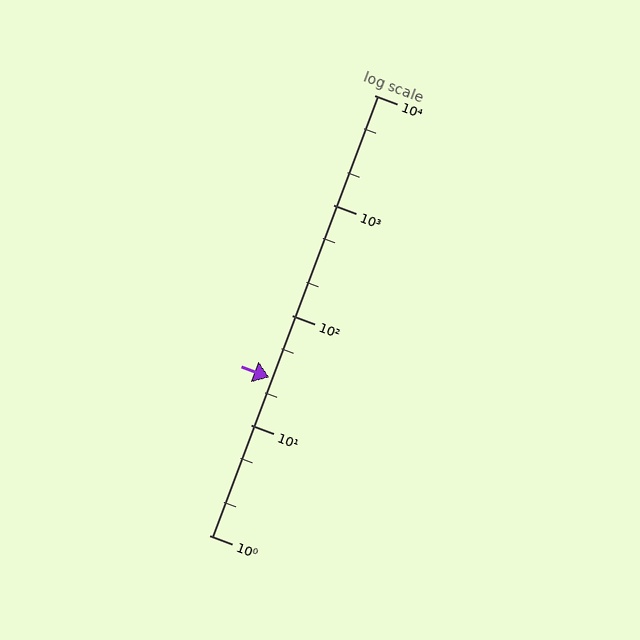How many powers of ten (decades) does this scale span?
The scale spans 4 decades, from 1 to 10000.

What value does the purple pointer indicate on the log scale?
The pointer indicates approximately 27.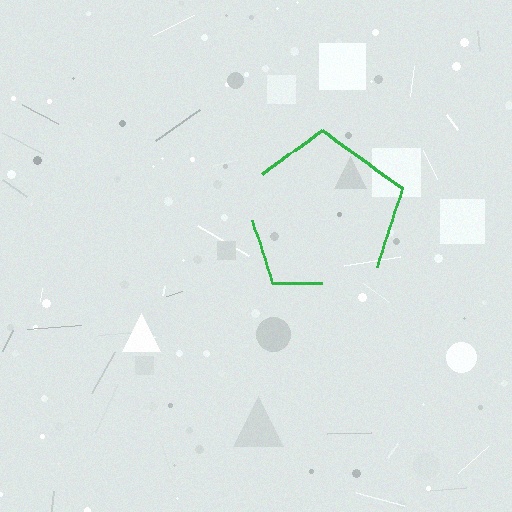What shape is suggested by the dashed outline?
The dashed outline suggests a pentagon.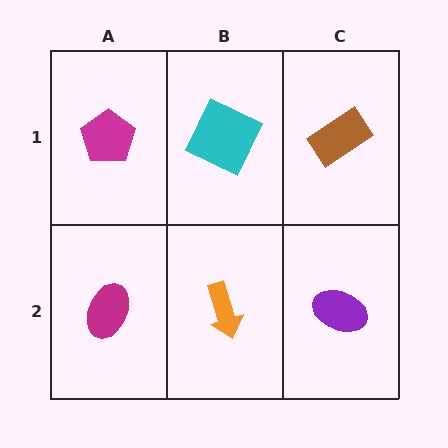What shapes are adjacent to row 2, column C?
A brown rectangle (row 1, column C), an orange arrow (row 2, column B).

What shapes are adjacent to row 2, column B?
A cyan square (row 1, column B), a magenta ellipse (row 2, column A), a purple ellipse (row 2, column C).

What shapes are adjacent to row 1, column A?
A magenta ellipse (row 2, column A), a cyan square (row 1, column B).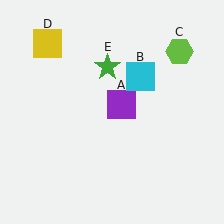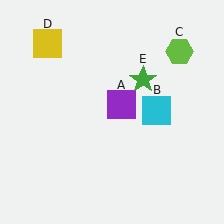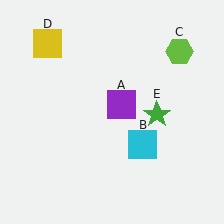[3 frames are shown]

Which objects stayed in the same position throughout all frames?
Purple square (object A) and lime hexagon (object C) and yellow square (object D) remained stationary.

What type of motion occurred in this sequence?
The cyan square (object B), green star (object E) rotated clockwise around the center of the scene.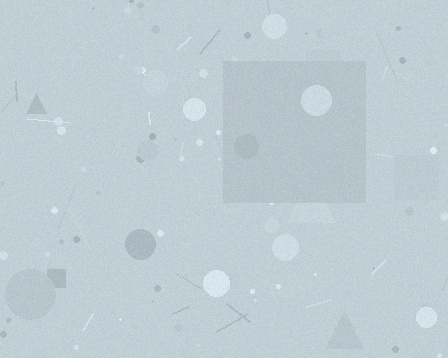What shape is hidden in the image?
A square is hidden in the image.